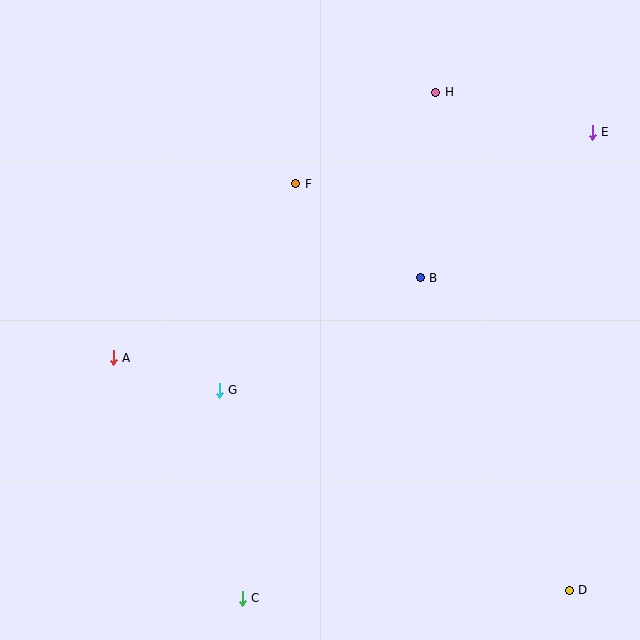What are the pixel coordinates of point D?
Point D is at (569, 590).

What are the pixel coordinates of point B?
Point B is at (420, 278).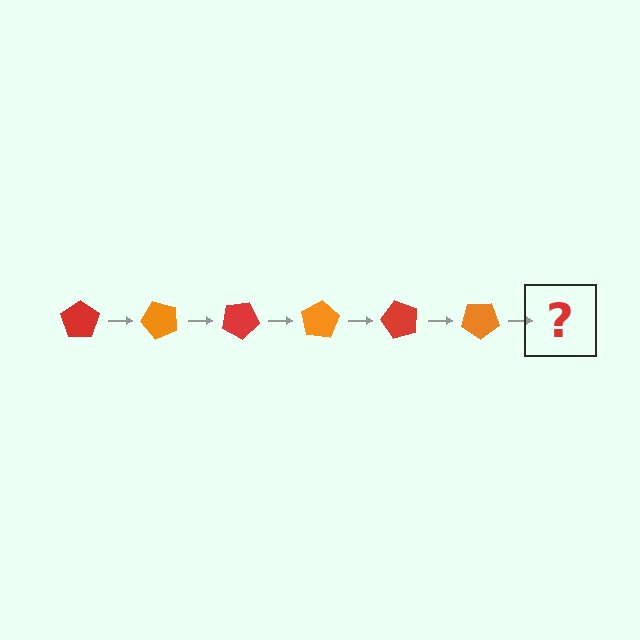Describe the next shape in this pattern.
It should be a red pentagon, rotated 300 degrees from the start.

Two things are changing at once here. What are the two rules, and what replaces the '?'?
The two rules are that it rotates 50 degrees each step and the color cycles through red and orange. The '?' should be a red pentagon, rotated 300 degrees from the start.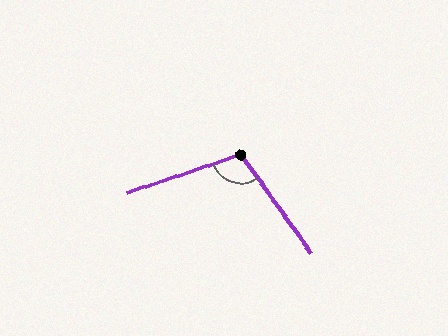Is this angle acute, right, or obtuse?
It is obtuse.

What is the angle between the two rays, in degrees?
Approximately 107 degrees.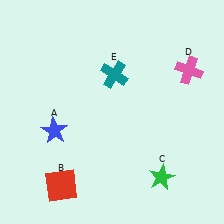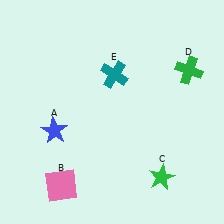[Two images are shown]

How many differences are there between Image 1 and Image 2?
There are 2 differences between the two images.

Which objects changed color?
B changed from red to pink. D changed from pink to green.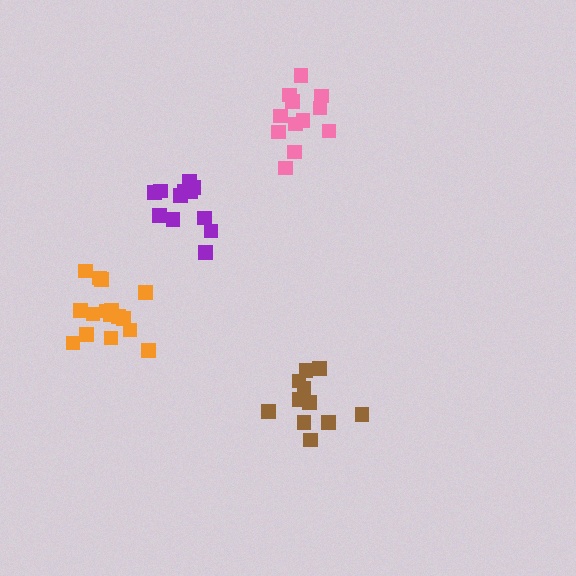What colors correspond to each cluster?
The clusters are colored: purple, brown, pink, orange.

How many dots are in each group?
Group 1: 12 dots, Group 2: 11 dots, Group 3: 12 dots, Group 4: 17 dots (52 total).